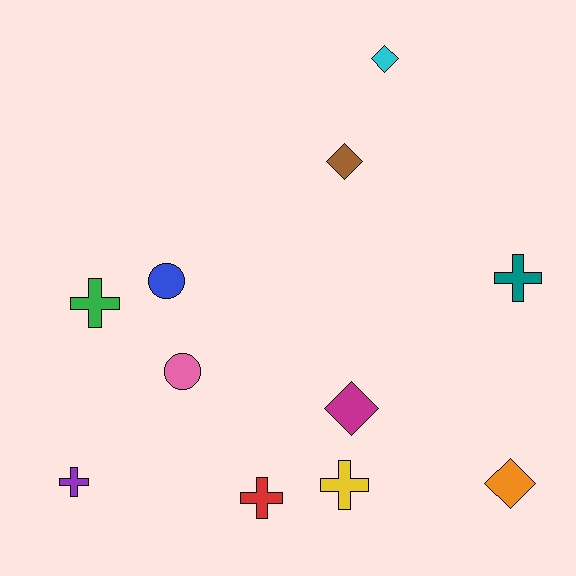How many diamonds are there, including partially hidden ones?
There are 4 diamonds.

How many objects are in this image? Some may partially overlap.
There are 11 objects.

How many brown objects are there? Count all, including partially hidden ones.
There is 1 brown object.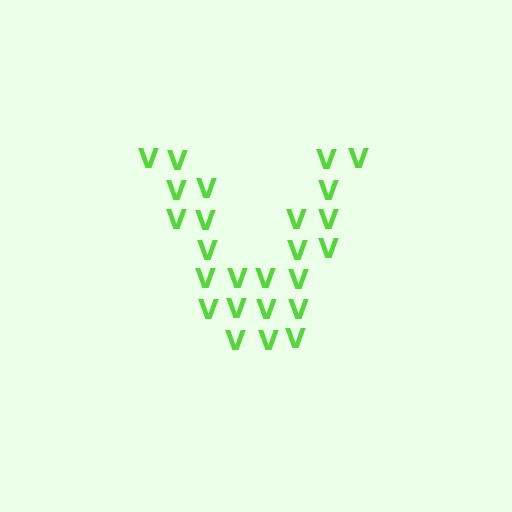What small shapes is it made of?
It is made of small letter V's.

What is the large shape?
The large shape is the letter V.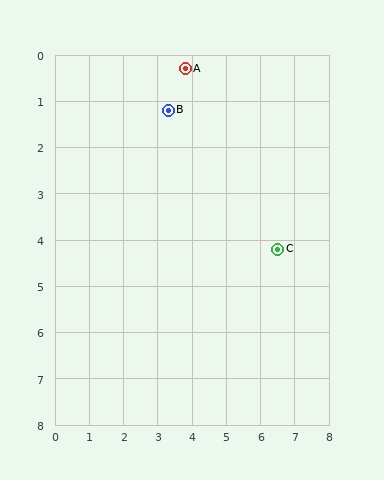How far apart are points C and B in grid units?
Points C and B are about 4.4 grid units apart.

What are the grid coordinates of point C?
Point C is at approximately (6.5, 4.2).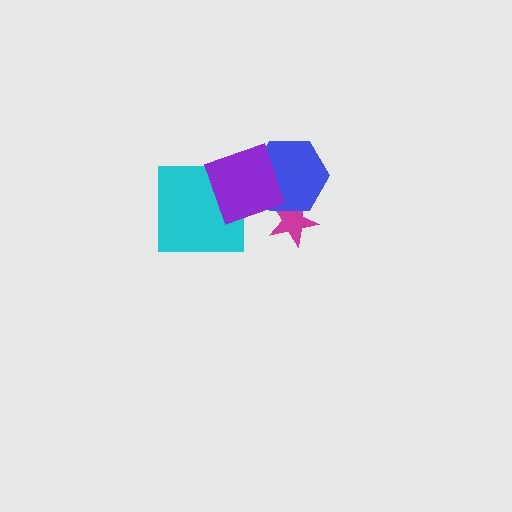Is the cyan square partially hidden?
Yes, it is partially covered by another shape.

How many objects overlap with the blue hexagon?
2 objects overlap with the blue hexagon.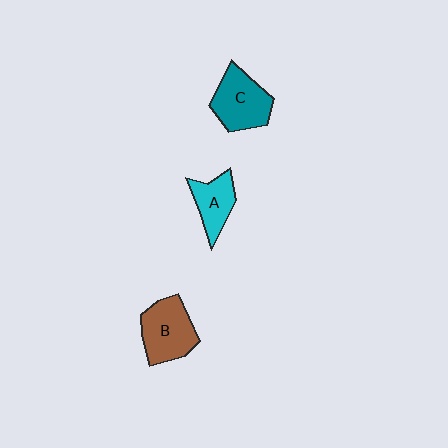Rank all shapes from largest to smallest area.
From largest to smallest: B (brown), C (teal), A (cyan).